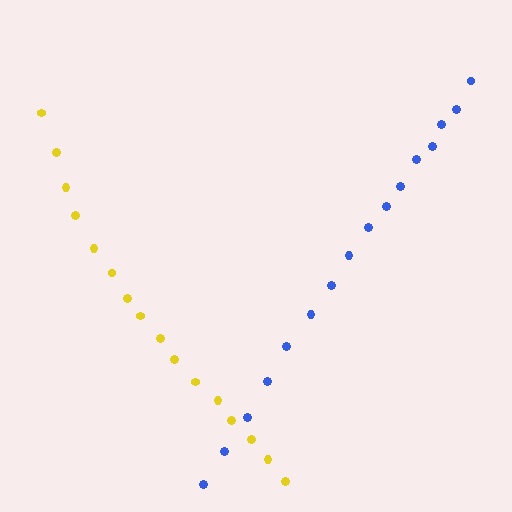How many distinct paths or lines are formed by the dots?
There are 2 distinct paths.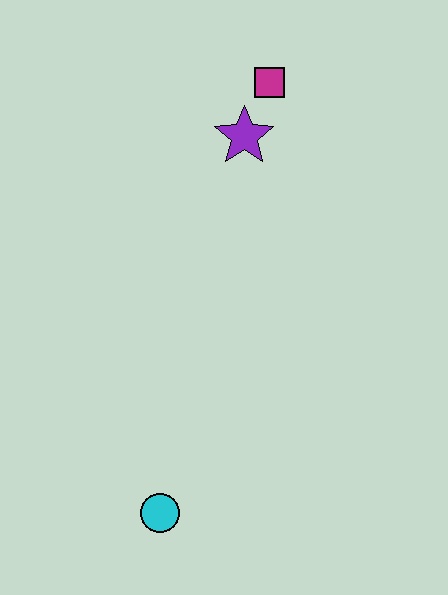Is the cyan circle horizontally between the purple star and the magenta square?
No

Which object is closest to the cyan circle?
The purple star is closest to the cyan circle.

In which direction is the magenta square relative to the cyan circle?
The magenta square is above the cyan circle.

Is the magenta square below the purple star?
No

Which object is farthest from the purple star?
The cyan circle is farthest from the purple star.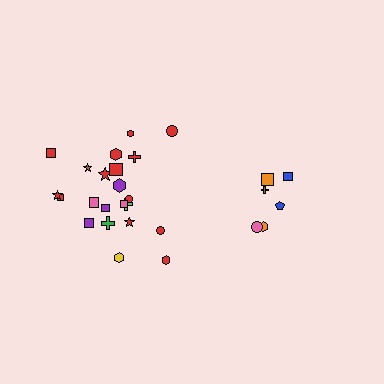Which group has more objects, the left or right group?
The left group.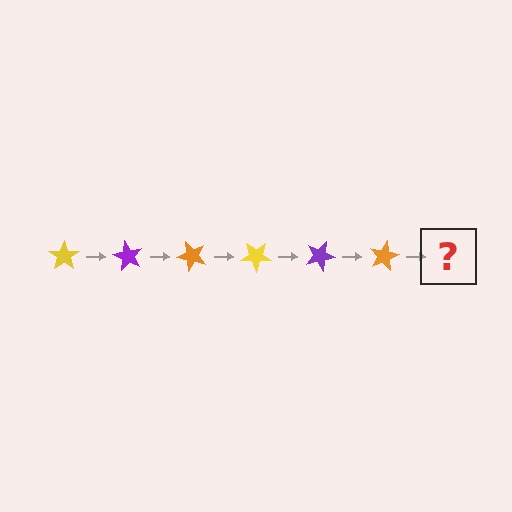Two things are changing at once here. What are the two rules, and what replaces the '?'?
The two rules are that it rotates 60 degrees each step and the color cycles through yellow, purple, and orange. The '?' should be a yellow star, rotated 360 degrees from the start.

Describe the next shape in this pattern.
It should be a yellow star, rotated 360 degrees from the start.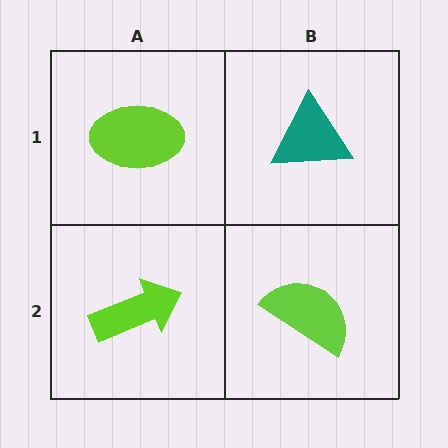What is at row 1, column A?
A lime ellipse.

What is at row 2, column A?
A lime arrow.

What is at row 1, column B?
A teal triangle.